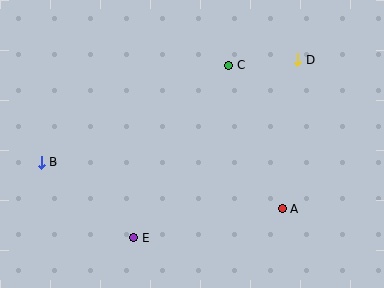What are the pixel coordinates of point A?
Point A is at (282, 209).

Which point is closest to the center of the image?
Point C at (229, 65) is closest to the center.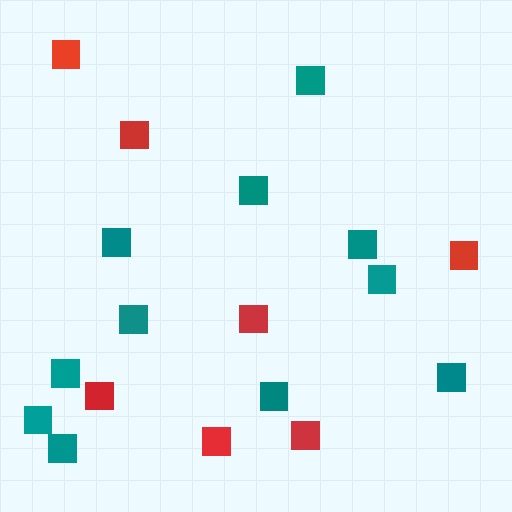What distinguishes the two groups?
There are 2 groups: one group of teal squares (11) and one group of red squares (7).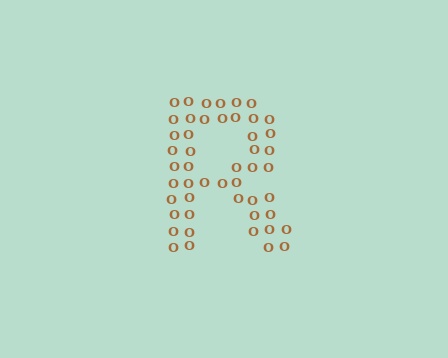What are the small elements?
The small elements are letter O's.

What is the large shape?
The large shape is the letter R.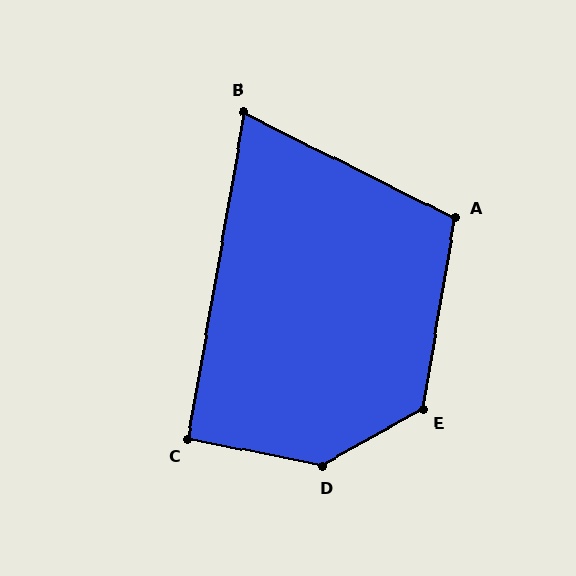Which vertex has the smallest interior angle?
B, at approximately 73 degrees.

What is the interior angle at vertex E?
Approximately 129 degrees (obtuse).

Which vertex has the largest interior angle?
D, at approximately 139 degrees.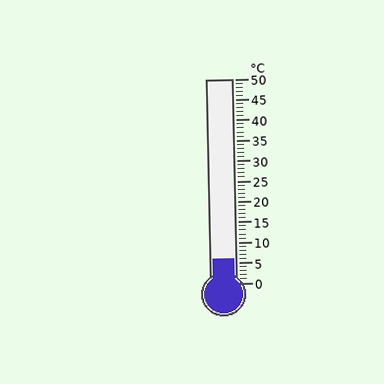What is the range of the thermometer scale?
The thermometer scale ranges from 0°C to 50°C.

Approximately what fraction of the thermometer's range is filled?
The thermometer is filled to approximately 10% of its range.